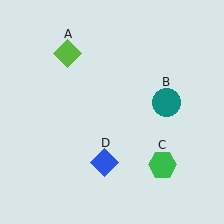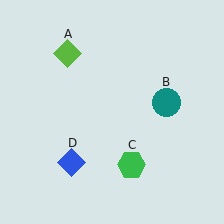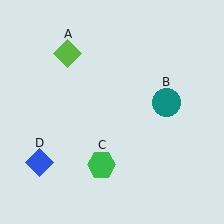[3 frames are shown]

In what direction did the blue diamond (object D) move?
The blue diamond (object D) moved left.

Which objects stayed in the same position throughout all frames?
Lime diamond (object A) and teal circle (object B) remained stationary.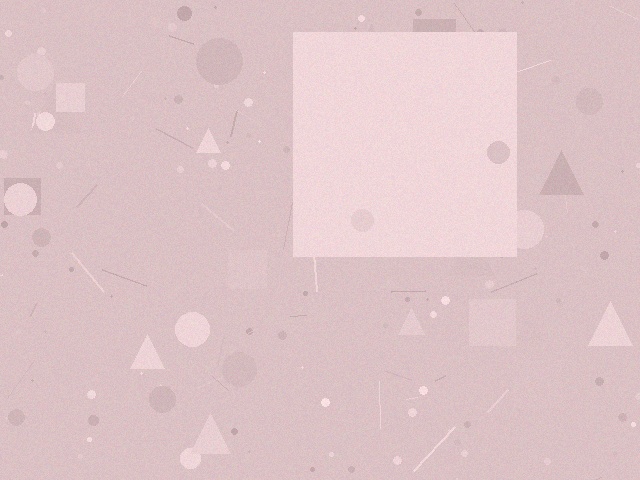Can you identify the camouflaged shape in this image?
The camouflaged shape is a square.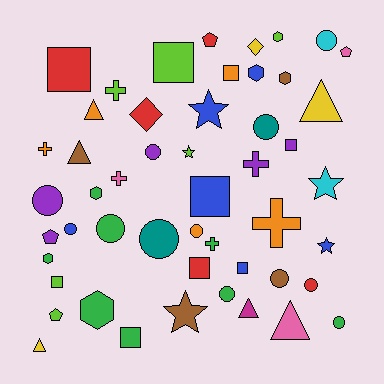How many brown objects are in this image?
There are 4 brown objects.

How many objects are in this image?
There are 50 objects.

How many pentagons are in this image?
There are 4 pentagons.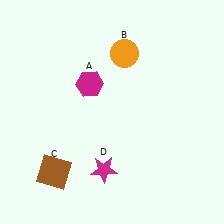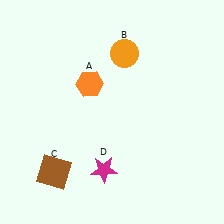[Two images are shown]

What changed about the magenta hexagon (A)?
In Image 1, A is magenta. In Image 2, it changed to orange.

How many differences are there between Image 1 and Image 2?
There is 1 difference between the two images.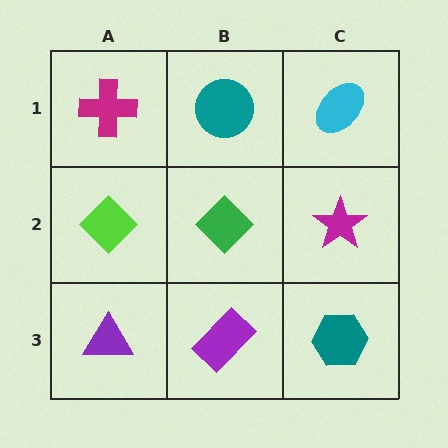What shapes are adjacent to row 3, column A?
A lime diamond (row 2, column A), a purple rectangle (row 3, column B).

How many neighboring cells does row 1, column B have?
3.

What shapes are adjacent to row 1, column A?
A lime diamond (row 2, column A), a teal circle (row 1, column B).